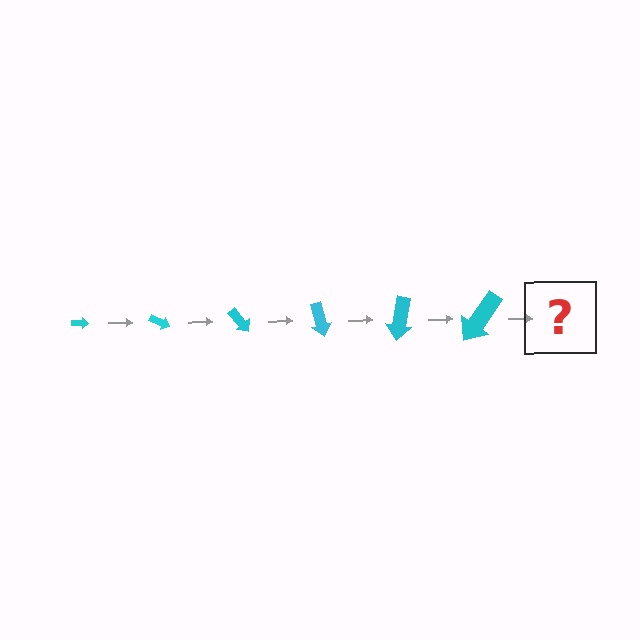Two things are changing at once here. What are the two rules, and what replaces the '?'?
The two rules are that the arrow grows larger each step and it rotates 25 degrees each step. The '?' should be an arrow, larger than the previous one and rotated 150 degrees from the start.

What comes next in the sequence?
The next element should be an arrow, larger than the previous one and rotated 150 degrees from the start.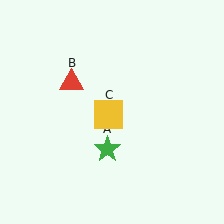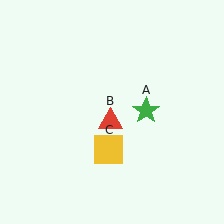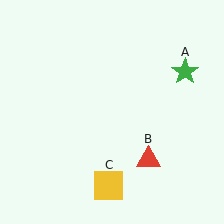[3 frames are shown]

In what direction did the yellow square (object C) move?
The yellow square (object C) moved down.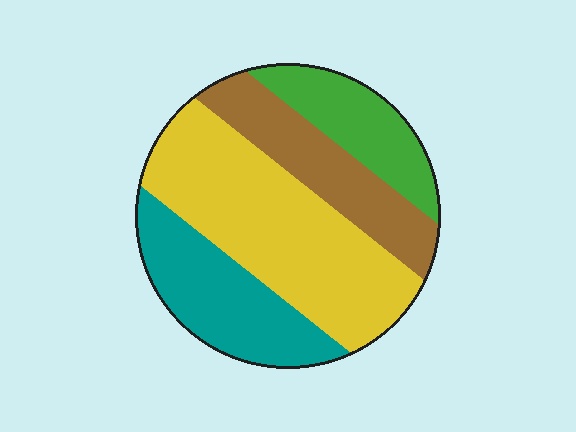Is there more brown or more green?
Brown.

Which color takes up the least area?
Green, at roughly 15%.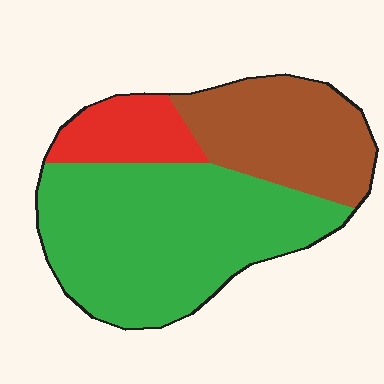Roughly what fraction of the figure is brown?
Brown covers roughly 30% of the figure.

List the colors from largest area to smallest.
From largest to smallest: green, brown, red.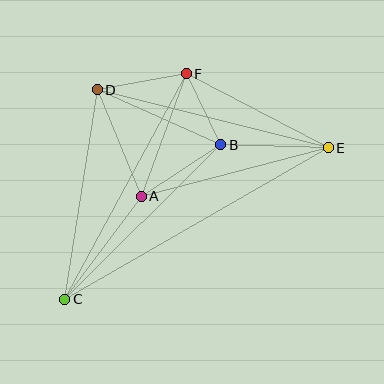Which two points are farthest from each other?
Points C and E are farthest from each other.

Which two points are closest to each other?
Points B and F are closest to each other.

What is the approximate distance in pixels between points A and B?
The distance between A and B is approximately 95 pixels.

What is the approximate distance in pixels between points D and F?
The distance between D and F is approximately 90 pixels.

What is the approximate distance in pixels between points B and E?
The distance between B and E is approximately 107 pixels.